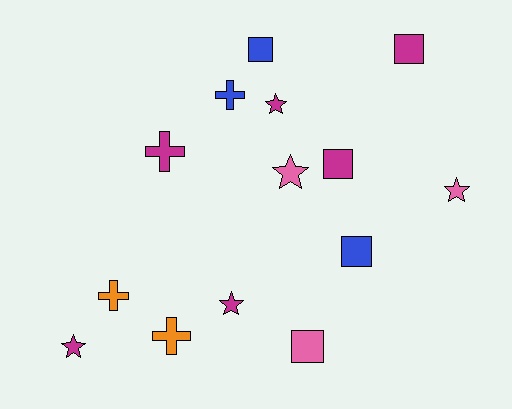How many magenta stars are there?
There are 3 magenta stars.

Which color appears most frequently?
Magenta, with 6 objects.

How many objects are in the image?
There are 14 objects.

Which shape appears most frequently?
Square, with 5 objects.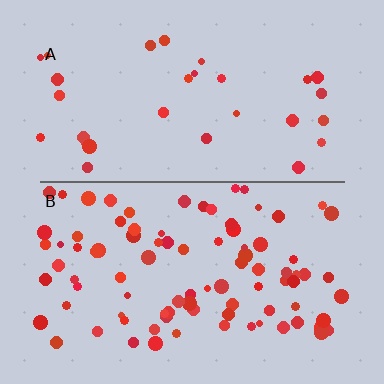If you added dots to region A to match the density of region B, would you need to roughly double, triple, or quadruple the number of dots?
Approximately triple.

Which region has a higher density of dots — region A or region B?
B (the bottom).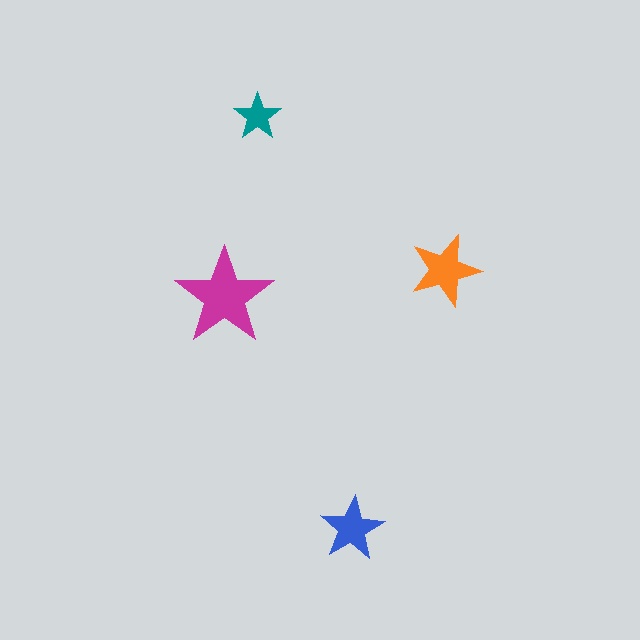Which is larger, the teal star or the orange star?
The orange one.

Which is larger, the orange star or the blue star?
The orange one.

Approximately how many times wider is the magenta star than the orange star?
About 1.5 times wider.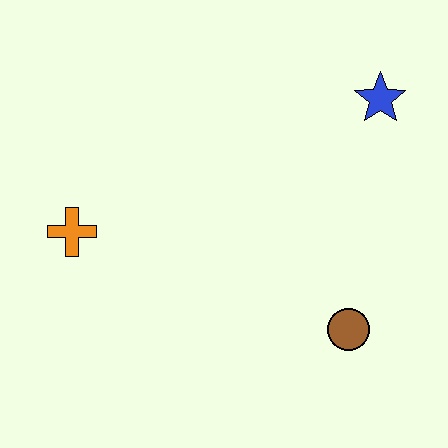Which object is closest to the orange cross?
The brown circle is closest to the orange cross.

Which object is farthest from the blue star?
The orange cross is farthest from the blue star.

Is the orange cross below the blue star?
Yes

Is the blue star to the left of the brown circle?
No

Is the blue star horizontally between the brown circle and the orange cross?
No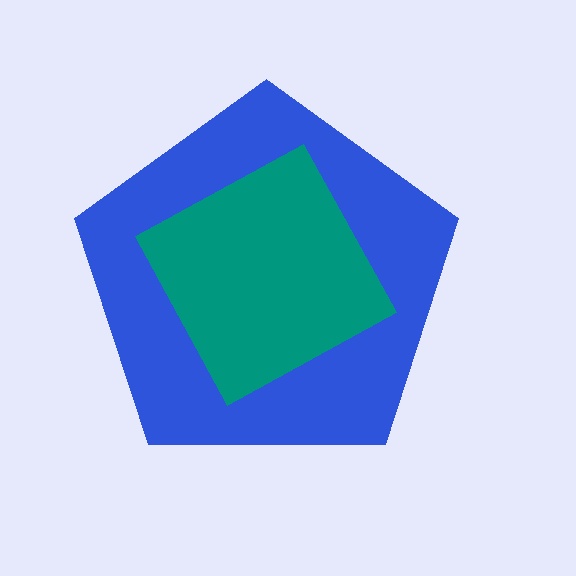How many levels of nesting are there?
2.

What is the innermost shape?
The teal diamond.